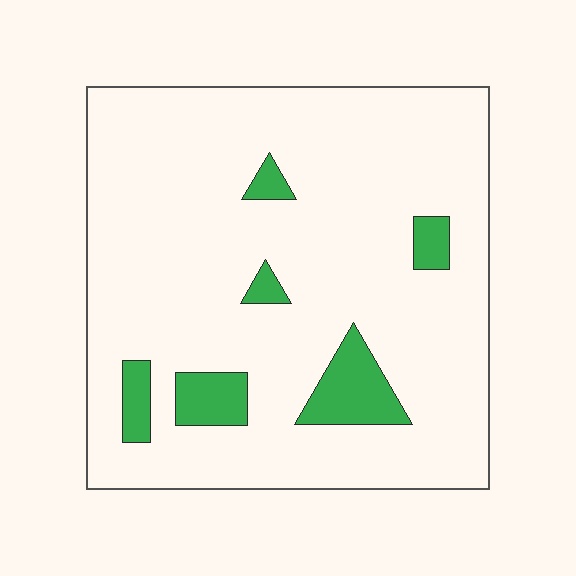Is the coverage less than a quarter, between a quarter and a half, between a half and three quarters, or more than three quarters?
Less than a quarter.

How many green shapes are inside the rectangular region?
6.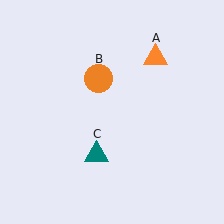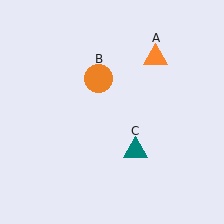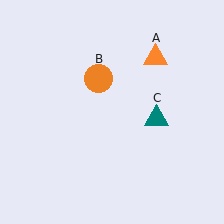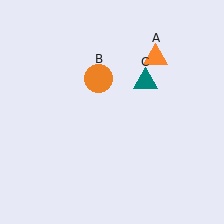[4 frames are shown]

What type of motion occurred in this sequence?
The teal triangle (object C) rotated counterclockwise around the center of the scene.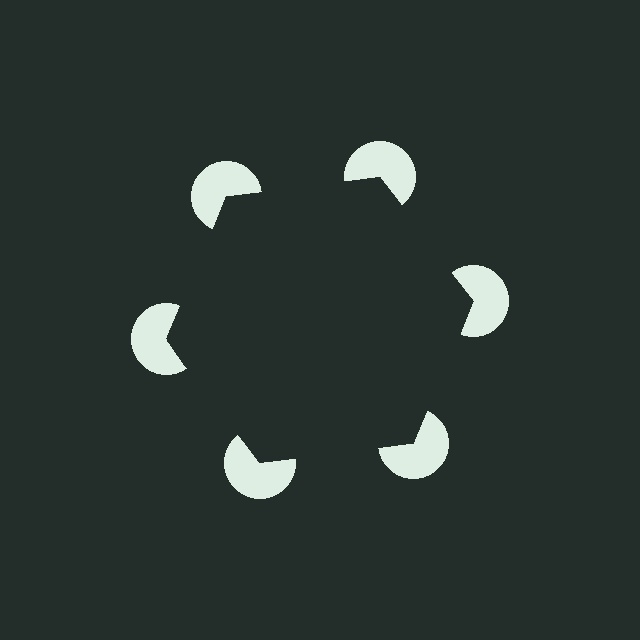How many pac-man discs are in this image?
There are 6 — one at each vertex of the illusory hexagon.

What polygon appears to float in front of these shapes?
An illusory hexagon — its edges are inferred from the aligned wedge cuts in the pac-man discs, not physically drawn.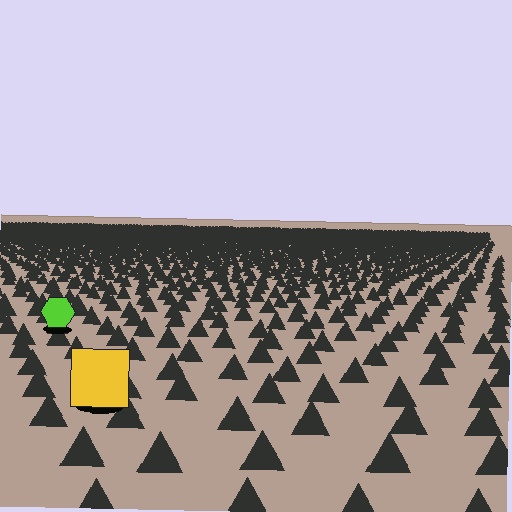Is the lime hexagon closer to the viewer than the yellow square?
No. The yellow square is closer — you can tell from the texture gradient: the ground texture is coarser near it.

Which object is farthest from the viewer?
The lime hexagon is farthest from the viewer. It appears smaller and the ground texture around it is denser.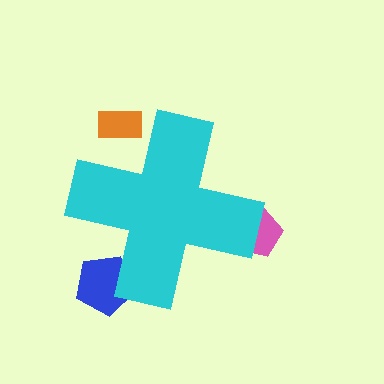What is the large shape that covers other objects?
A cyan cross.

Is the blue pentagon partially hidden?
Yes, the blue pentagon is partially hidden behind the cyan cross.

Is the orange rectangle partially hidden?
Yes, the orange rectangle is partially hidden behind the cyan cross.